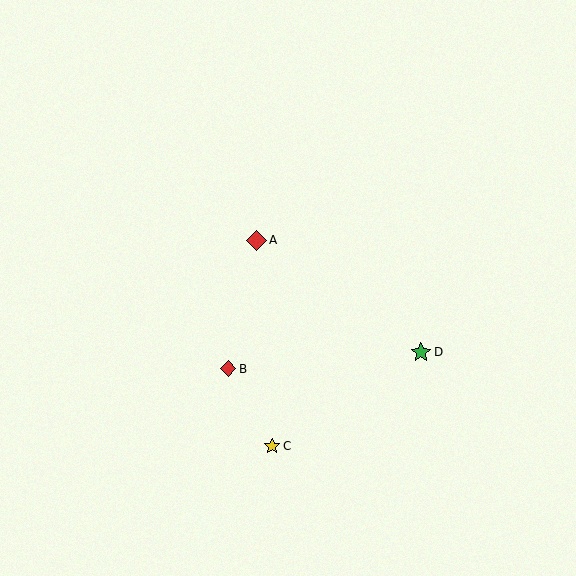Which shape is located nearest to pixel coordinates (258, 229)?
The red diamond (labeled A) at (256, 240) is nearest to that location.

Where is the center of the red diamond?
The center of the red diamond is at (256, 240).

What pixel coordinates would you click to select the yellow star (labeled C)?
Click at (272, 446) to select the yellow star C.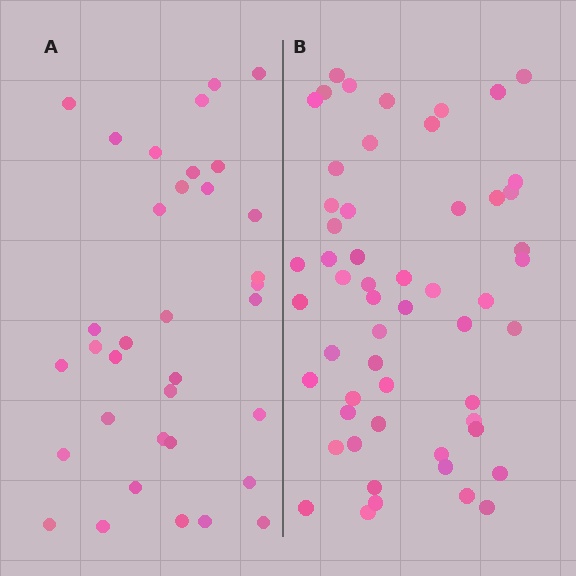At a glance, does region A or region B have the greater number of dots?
Region B (the right region) has more dots.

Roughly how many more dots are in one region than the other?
Region B has approximately 20 more dots than region A.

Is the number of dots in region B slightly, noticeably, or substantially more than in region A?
Region B has substantially more. The ratio is roughly 1.6 to 1.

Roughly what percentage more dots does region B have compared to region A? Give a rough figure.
About 55% more.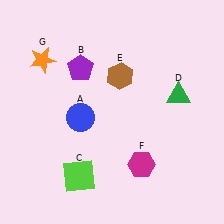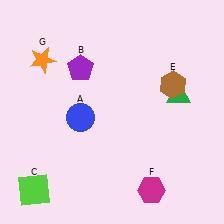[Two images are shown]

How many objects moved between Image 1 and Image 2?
3 objects moved between the two images.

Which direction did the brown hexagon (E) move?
The brown hexagon (E) moved right.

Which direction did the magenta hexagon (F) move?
The magenta hexagon (F) moved down.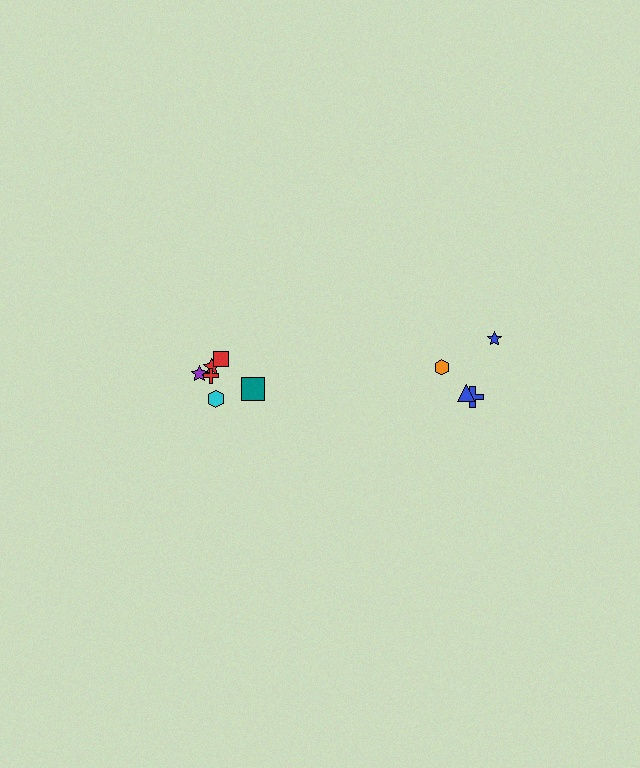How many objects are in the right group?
There are 4 objects.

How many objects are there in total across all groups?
There are 10 objects.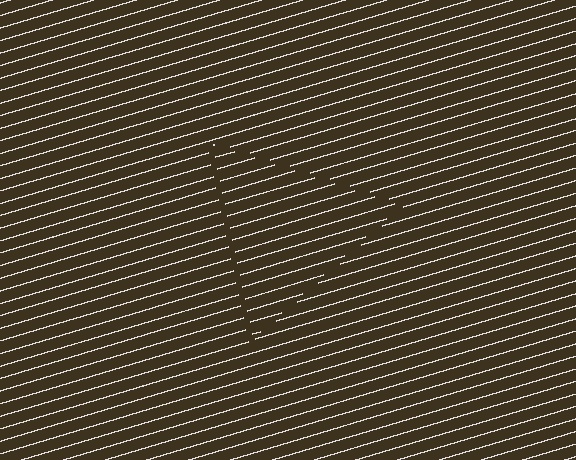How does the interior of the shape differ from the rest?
The interior of the shape contains the same grating, shifted by half a period — the contour is defined by the phase discontinuity where line-ends from the inner and outer gratings abut.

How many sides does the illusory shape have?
3 sides — the line-ends trace a triangle.